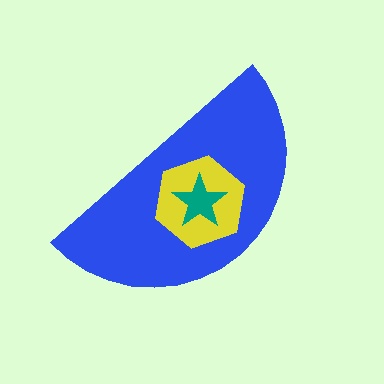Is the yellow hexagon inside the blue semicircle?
Yes.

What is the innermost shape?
The teal star.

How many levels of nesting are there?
3.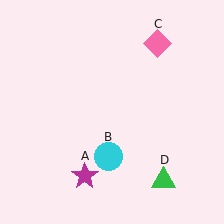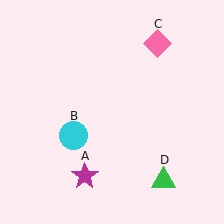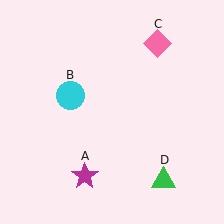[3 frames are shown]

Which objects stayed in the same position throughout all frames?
Magenta star (object A) and pink diamond (object C) and green triangle (object D) remained stationary.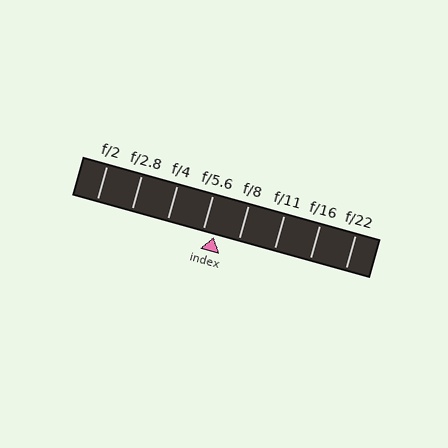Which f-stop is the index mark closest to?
The index mark is closest to f/5.6.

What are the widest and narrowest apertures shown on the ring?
The widest aperture shown is f/2 and the narrowest is f/22.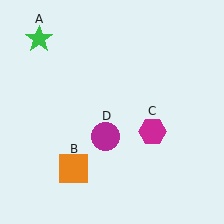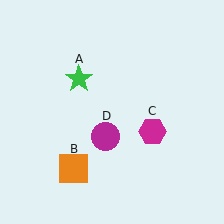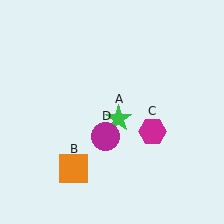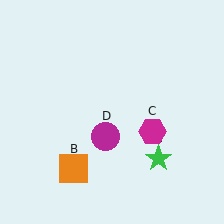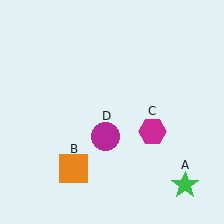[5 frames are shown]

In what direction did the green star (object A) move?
The green star (object A) moved down and to the right.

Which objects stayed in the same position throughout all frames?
Orange square (object B) and magenta hexagon (object C) and magenta circle (object D) remained stationary.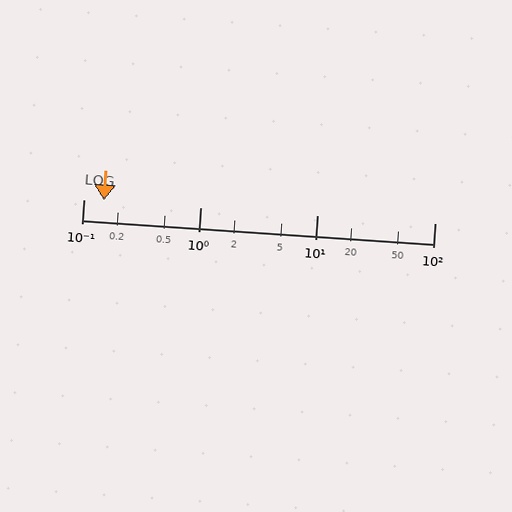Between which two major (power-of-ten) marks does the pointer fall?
The pointer is between 0.1 and 1.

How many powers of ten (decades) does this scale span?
The scale spans 3 decades, from 0.1 to 100.